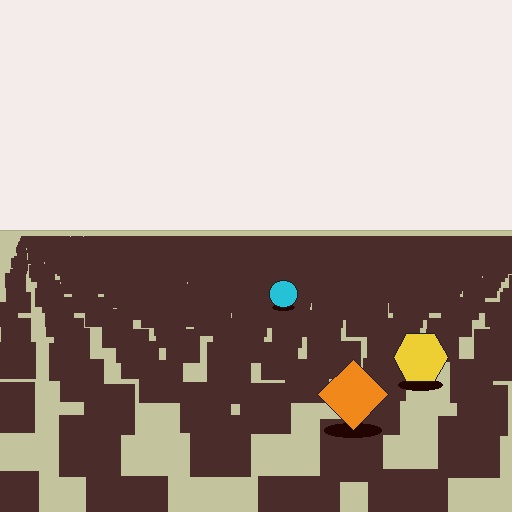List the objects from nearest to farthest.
From nearest to farthest: the orange diamond, the yellow hexagon, the cyan circle.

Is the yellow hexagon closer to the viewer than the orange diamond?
No. The orange diamond is closer — you can tell from the texture gradient: the ground texture is coarser near it.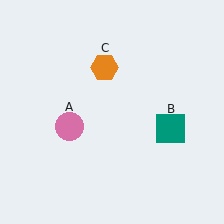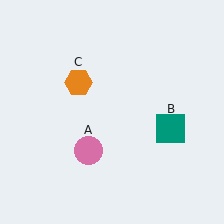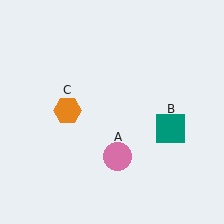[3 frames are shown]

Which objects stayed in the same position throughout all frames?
Teal square (object B) remained stationary.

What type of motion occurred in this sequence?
The pink circle (object A), orange hexagon (object C) rotated counterclockwise around the center of the scene.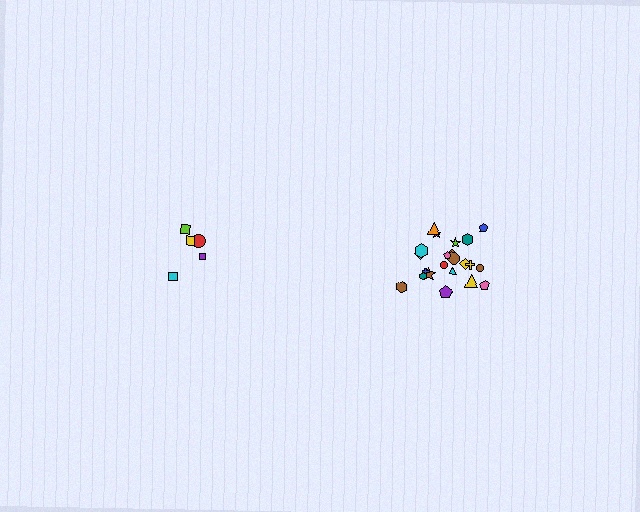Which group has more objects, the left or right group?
The right group.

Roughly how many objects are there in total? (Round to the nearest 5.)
Roughly 25 objects in total.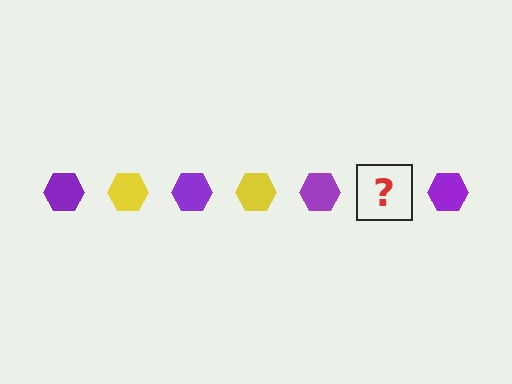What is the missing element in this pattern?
The missing element is a yellow hexagon.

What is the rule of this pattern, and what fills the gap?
The rule is that the pattern cycles through purple, yellow hexagons. The gap should be filled with a yellow hexagon.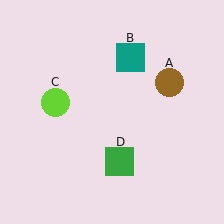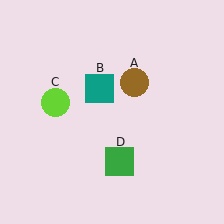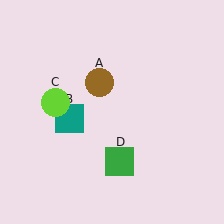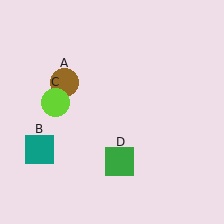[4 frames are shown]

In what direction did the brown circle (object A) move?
The brown circle (object A) moved left.